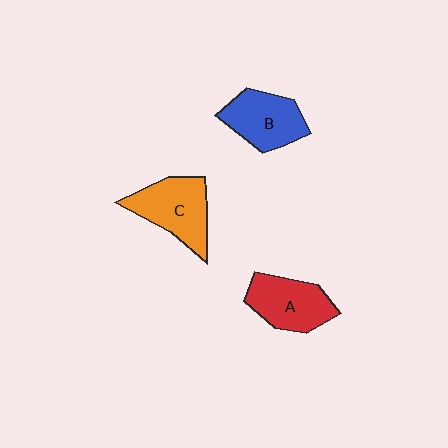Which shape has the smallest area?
Shape B (blue).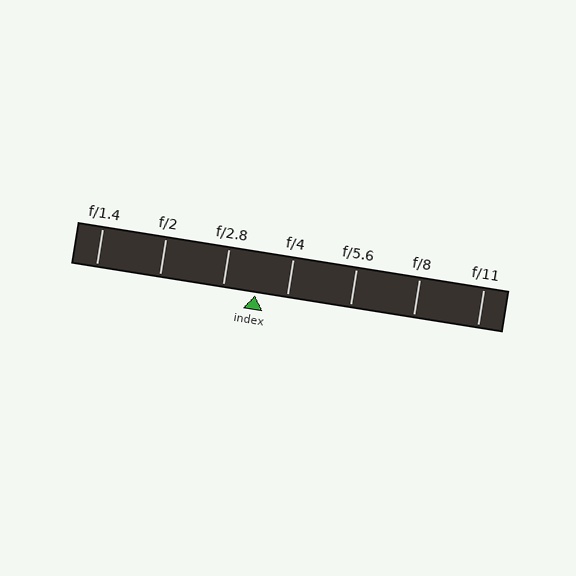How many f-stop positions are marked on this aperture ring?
There are 7 f-stop positions marked.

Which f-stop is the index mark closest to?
The index mark is closest to f/4.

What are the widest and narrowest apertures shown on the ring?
The widest aperture shown is f/1.4 and the narrowest is f/11.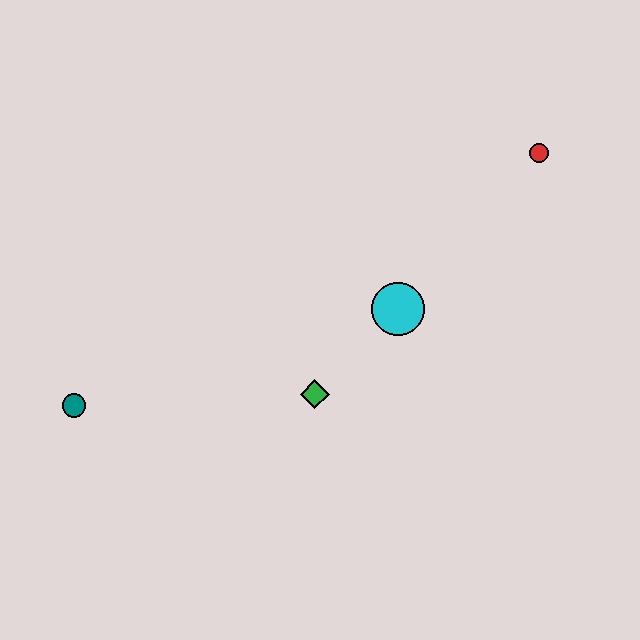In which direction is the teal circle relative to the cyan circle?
The teal circle is to the left of the cyan circle.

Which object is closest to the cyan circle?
The green diamond is closest to the cyan circle.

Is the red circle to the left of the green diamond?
No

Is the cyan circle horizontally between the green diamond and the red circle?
Yes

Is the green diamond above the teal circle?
Yes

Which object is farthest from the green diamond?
The red circle is farthest from the green diamond.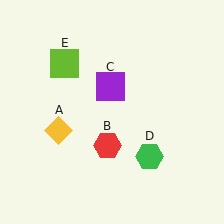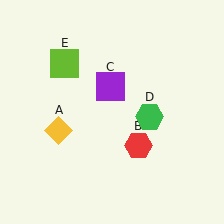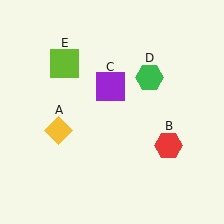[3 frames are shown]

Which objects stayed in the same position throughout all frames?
Yellow diamond (object A) and purple square (object C) and lime square (object E) remained stationary.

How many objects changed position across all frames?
2 objects changed position: red hexagon (object B), green hexagon (object D).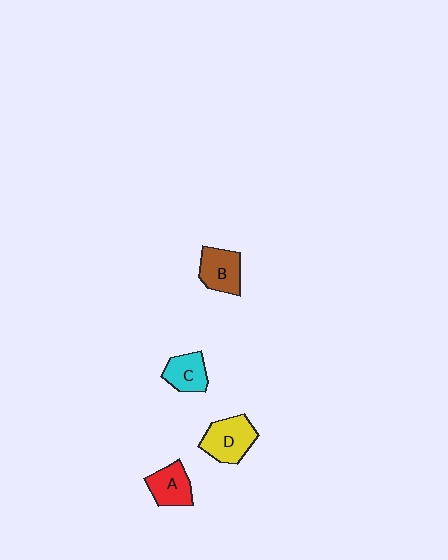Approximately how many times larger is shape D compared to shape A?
Approximately 1.3 times.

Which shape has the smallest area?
Shape C (cyan).